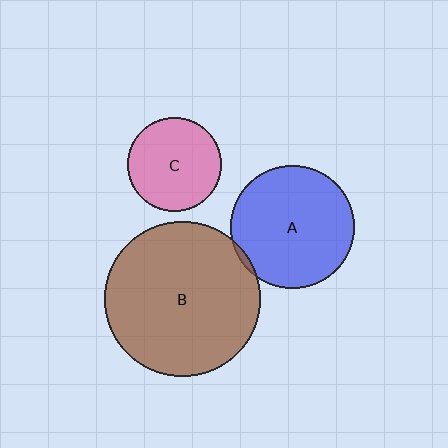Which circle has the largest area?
Circle B (brown).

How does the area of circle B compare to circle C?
Approximately 2.7 times.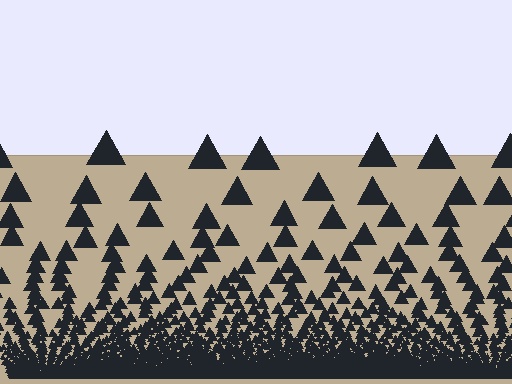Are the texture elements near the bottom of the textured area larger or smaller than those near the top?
Smaller. The gradient is inverted — elements near the bottom are smaller and denser.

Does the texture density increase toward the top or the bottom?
Density increases toward the bottom.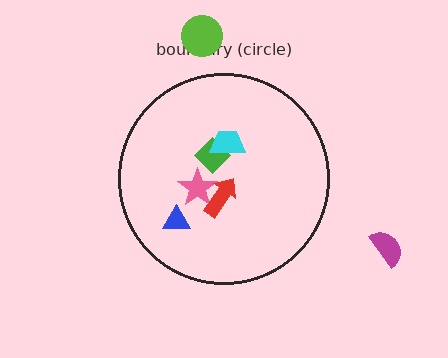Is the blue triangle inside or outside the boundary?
Inside.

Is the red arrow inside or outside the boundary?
Inside.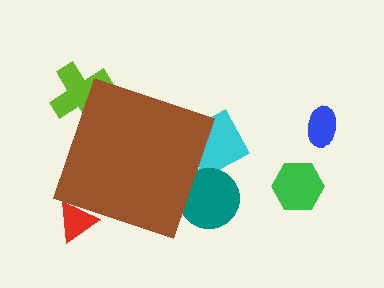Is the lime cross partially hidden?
Yes, the lime cross is partially hidden behind the brown diamond.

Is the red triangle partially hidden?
Yes, the red triangle is partially hidden behind the brown diamond.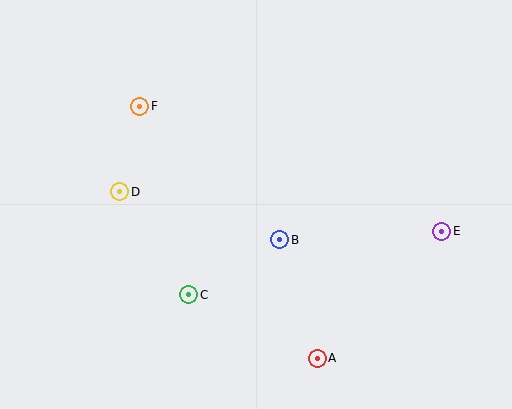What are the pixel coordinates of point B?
Point B is at (280, 240).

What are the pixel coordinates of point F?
Point F is at (140, 106).